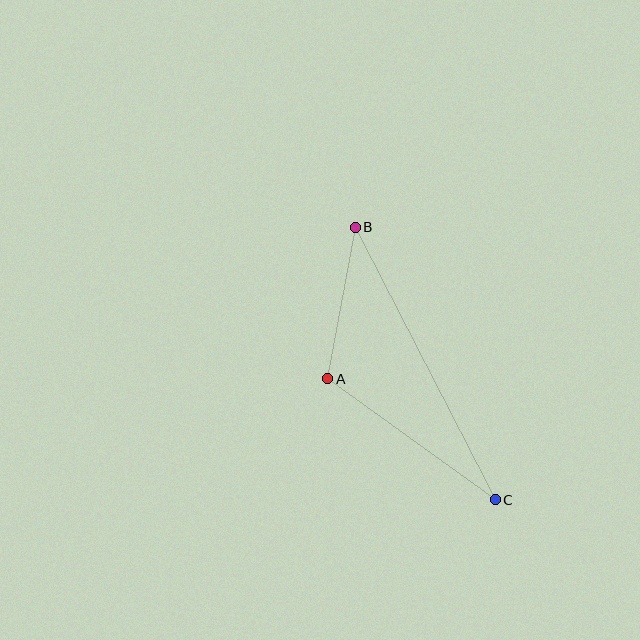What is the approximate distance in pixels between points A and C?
The distance between A and C is approximately 206 pixels.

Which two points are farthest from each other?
Points B and C are farthest from each other.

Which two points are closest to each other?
Points A and B are closest to each other.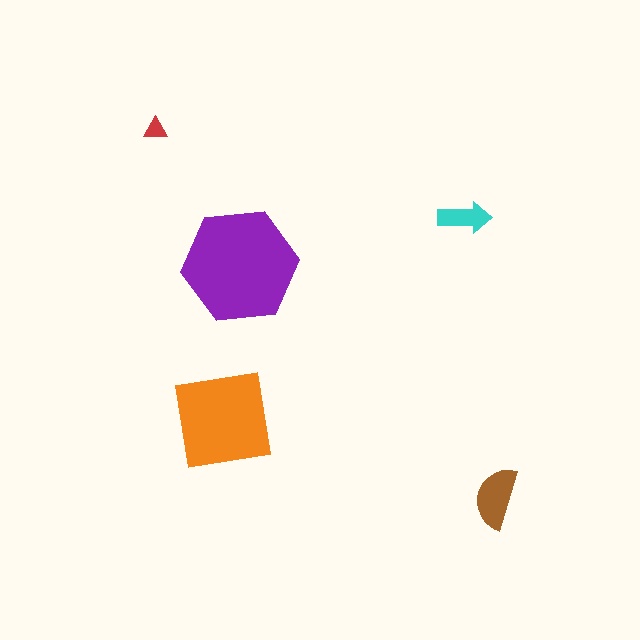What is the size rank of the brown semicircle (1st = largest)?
3rd.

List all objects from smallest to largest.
The red triangle, the cyan arrow, the brown semicircle, the orange square, the purple hexagon.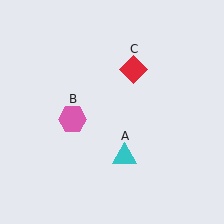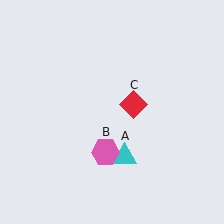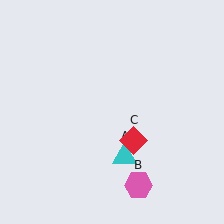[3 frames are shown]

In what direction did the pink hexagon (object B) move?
The pink hexagon (object B) moved down and to the right.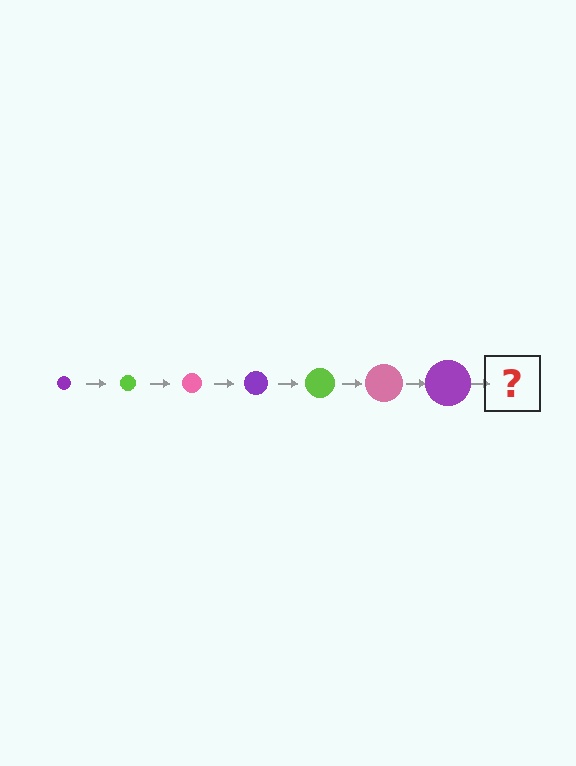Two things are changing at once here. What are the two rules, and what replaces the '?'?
The two rules are that the circle grows larger each step and the color cycles through purple, lime, and pink. The '?' should be a lime circle, larger than the previous one.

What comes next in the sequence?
The next element should be a lime circle, larger than the previous one.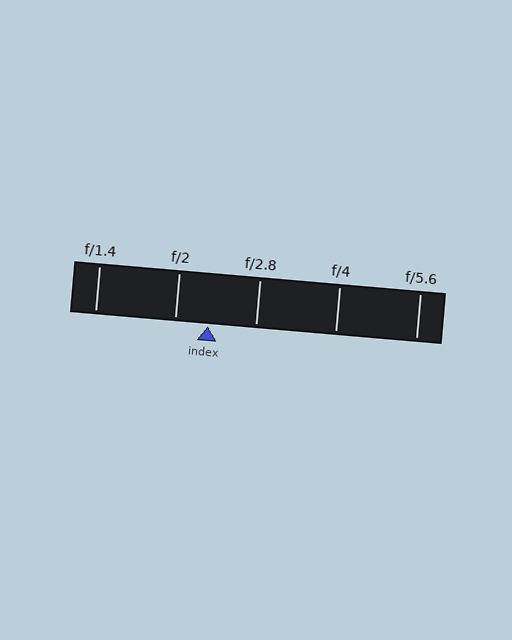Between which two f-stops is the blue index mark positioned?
The index mark is between f/2 and f/2.8.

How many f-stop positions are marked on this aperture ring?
There are 5 f-stop positions marked.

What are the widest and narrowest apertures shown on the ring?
The widest aperture shown is f/1.4 and the narrowest is f/5.6.